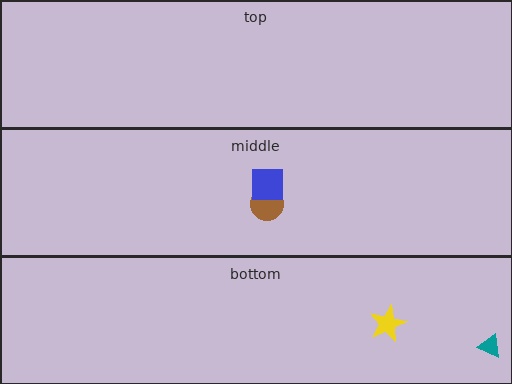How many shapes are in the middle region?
2.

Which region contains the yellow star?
The bottom region.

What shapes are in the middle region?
The brown circle, the blue square.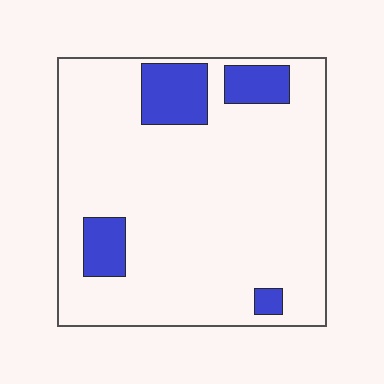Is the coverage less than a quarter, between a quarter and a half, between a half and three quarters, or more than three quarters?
Less than a quarter.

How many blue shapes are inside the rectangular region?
4.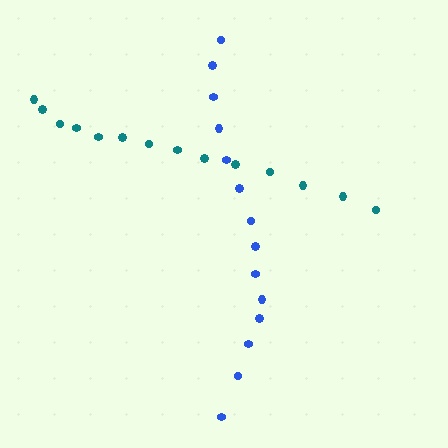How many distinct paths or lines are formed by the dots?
There are 2 distinct paths.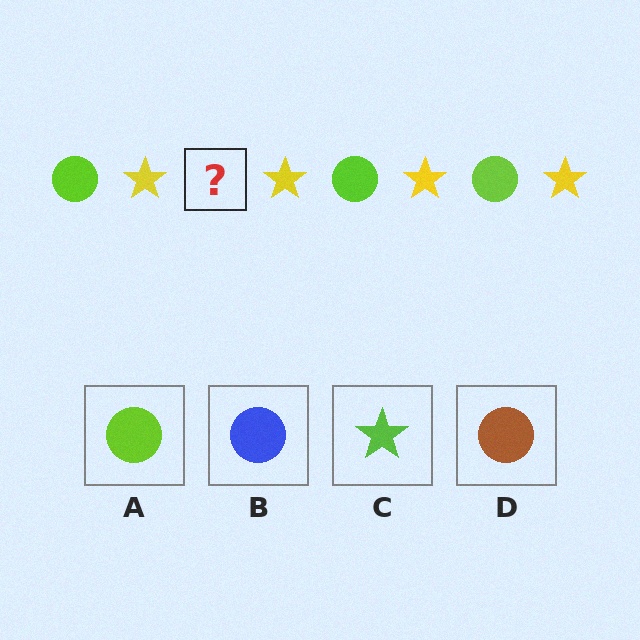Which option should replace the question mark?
Option A.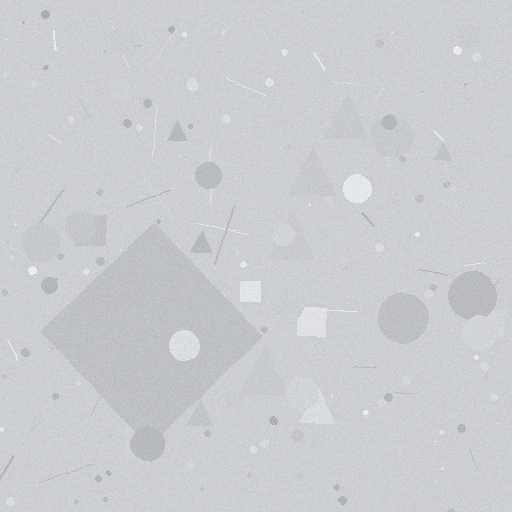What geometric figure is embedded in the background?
A diamond is embedded in the background.